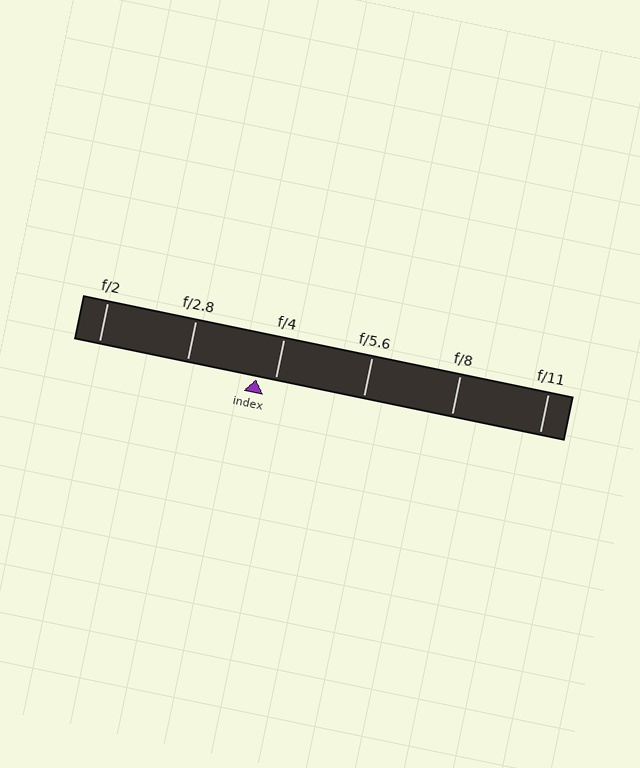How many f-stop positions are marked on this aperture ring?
There are 6 f-stop positions marked.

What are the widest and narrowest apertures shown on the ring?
The widest aperture shown is f/2 and the narrowest is f/11.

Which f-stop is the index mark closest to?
The index mark is closest to f/4.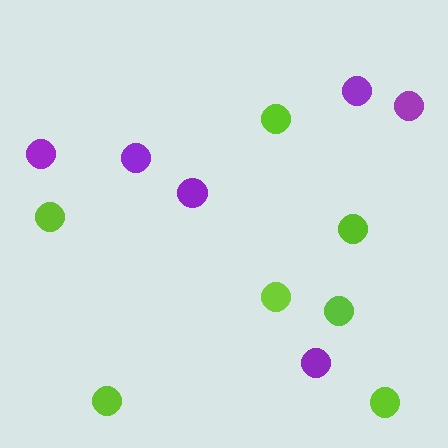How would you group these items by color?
There are 2 groups: one group of lime circles (7) and one group of purple circles (6).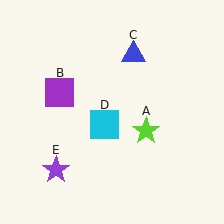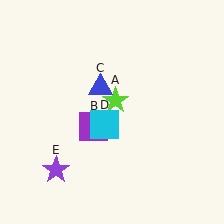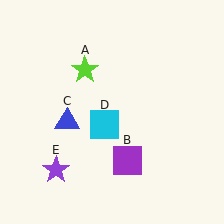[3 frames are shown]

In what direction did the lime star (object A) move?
The lime star (object A) moved up and to the left.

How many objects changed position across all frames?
3 objects changed position: lime star (object A), purple square (object B), blue triangle (object C).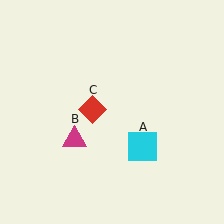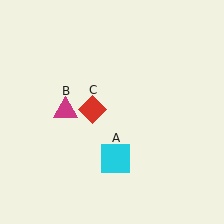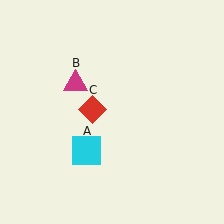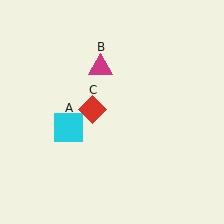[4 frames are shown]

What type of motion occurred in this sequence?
The cyan square (object A), magenta triangle (object B) rotated clockwise around the center of the scene.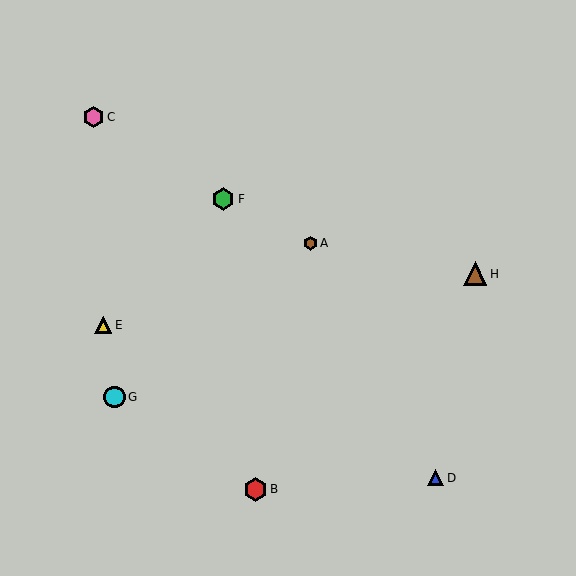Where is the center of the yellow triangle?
The center of the yellow triangle is at (103, 325).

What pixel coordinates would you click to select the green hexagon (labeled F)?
Click at (223, 199) to select the green hexagon F.